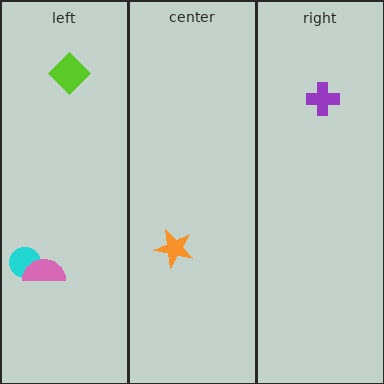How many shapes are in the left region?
3.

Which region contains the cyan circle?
The left region.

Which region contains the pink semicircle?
The left region.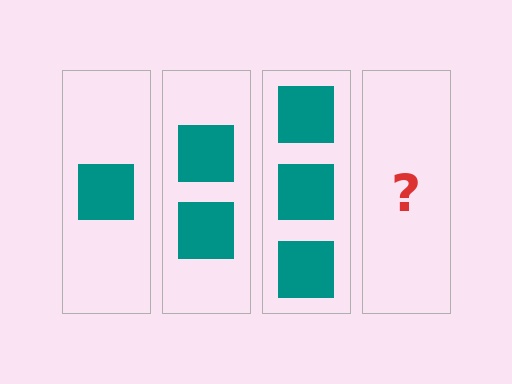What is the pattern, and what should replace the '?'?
The pattern is that each step adds one more square. The '?' should be 4 squares.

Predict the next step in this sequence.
The next step is 4 squares.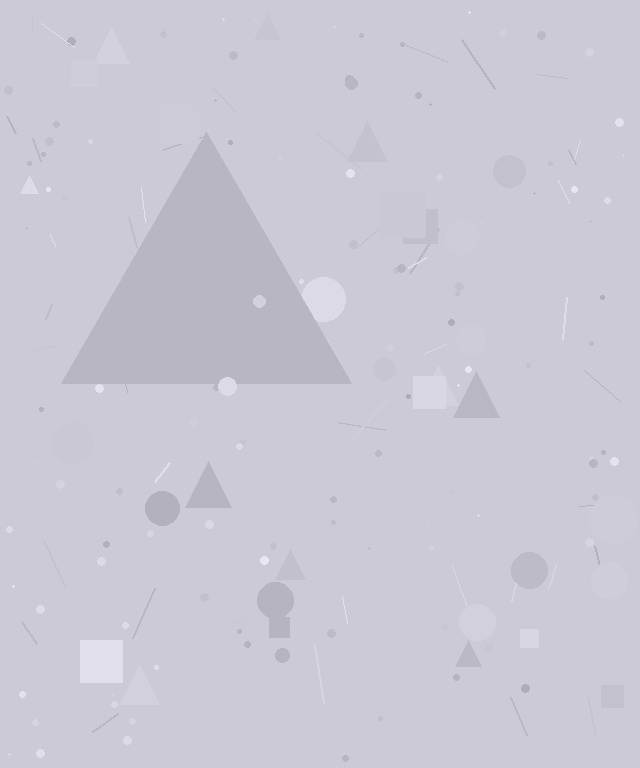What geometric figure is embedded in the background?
A triangle is embedded in the background.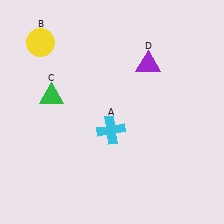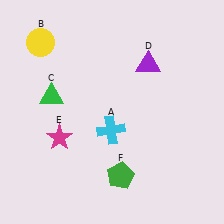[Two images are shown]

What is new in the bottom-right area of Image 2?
A green pentagon (F) was added in the bottom-right area of Image 2.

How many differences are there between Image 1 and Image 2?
There are 2 differences between the two images.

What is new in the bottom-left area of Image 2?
A magenta star (E) was added in the bottom-left area of Image 2.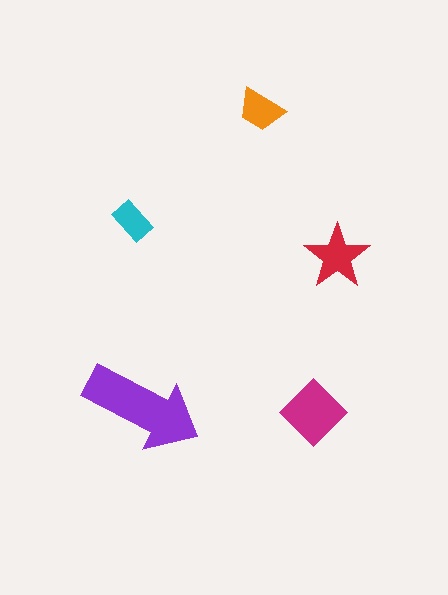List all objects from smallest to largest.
The cyan rectangle, the orange trapezoid, the red star, the magenta diamond, the purple arrow.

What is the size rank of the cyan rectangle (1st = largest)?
5th.